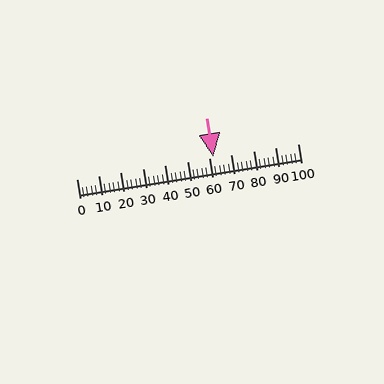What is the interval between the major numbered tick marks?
The major tick marks are spaced 10 units apart.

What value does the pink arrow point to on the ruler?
The pink arrow points to approximately 62.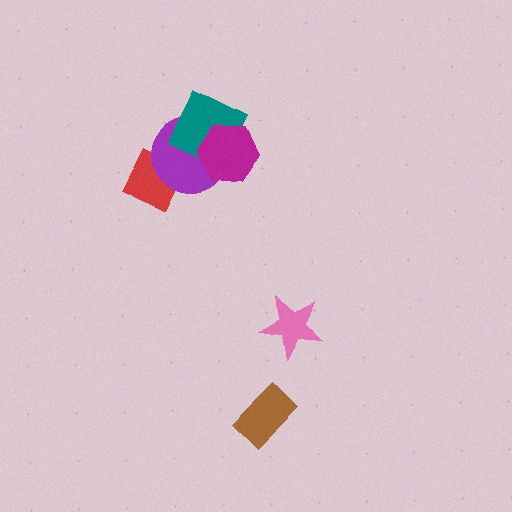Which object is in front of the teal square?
The magenta hexagon is in front of the teal square.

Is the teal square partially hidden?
Yes, it is partially covered by another shape.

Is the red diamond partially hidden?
Yes, it is partially covered by another shape.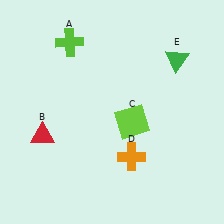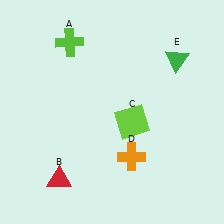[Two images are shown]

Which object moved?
The red triangle (B) moved down.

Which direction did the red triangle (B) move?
The red triangle (B) moved down.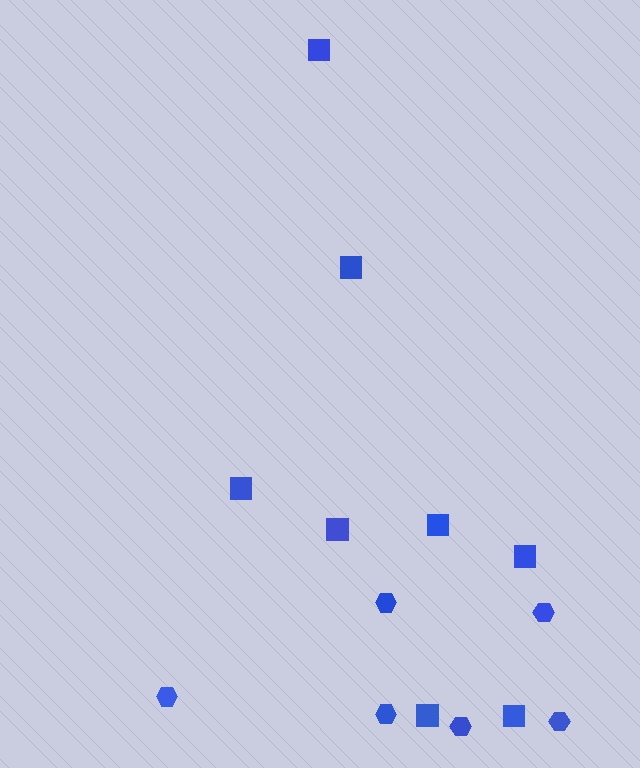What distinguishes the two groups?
There are 2 groups: one group of hexagons (6) and one group of squares (8).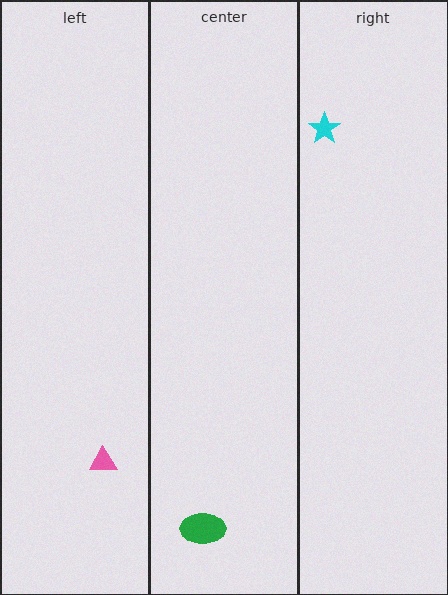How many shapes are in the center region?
1.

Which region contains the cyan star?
The right region.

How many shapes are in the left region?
1.